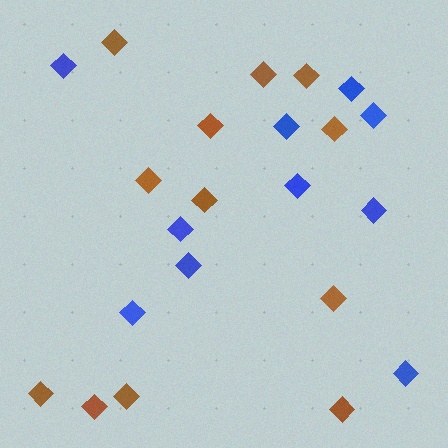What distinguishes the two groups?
There are 2 groups: one group of brown diamonds (12) and one group of blue diamonds (10).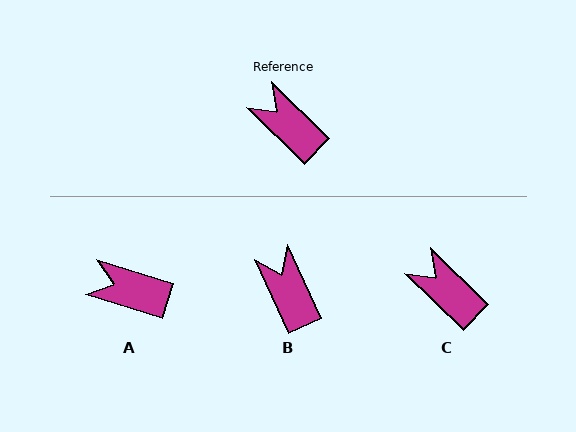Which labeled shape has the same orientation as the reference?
C.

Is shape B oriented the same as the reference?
No, it is off by about 21 degrees.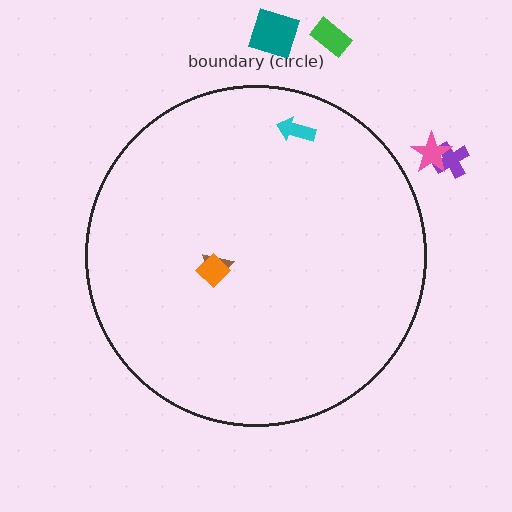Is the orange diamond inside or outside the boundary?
Inside.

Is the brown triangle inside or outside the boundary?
Inside.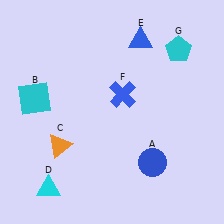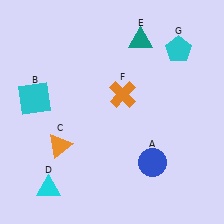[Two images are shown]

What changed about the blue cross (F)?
In Image 1, F is blue. In Image 2, it changed to orange.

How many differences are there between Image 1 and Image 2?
There are 2 differences between the two images.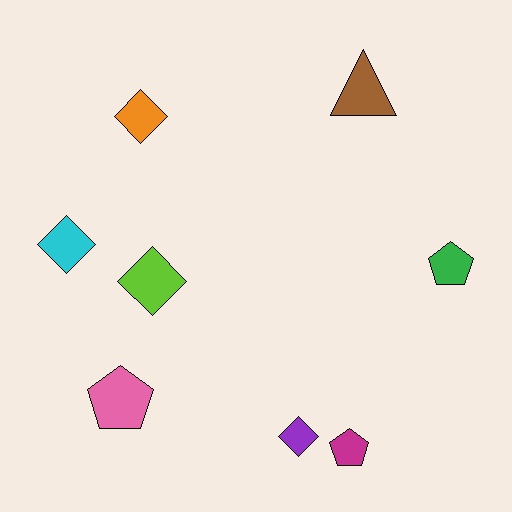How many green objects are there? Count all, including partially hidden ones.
There is 1 green object.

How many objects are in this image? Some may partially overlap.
There are 8 objects.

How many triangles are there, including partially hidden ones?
There is 1 triangle.